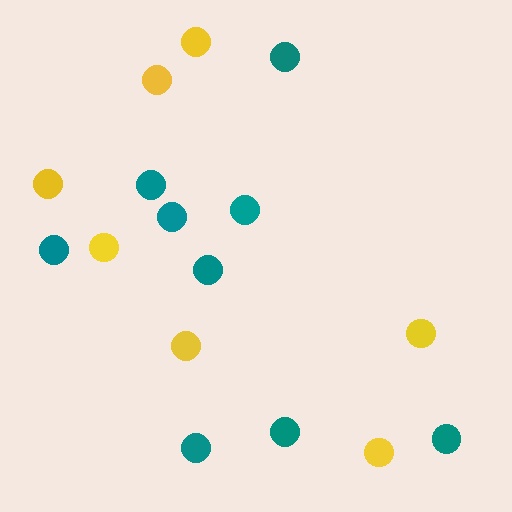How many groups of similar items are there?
There are 2 groups: one group of teal circles (9) and one group of yellow circles (7).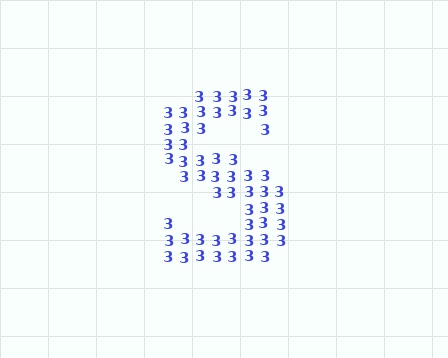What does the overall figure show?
The overall figure shows the letter S.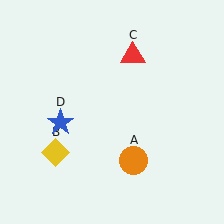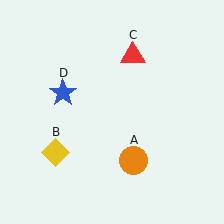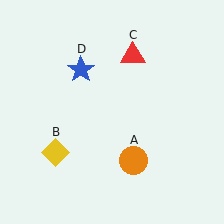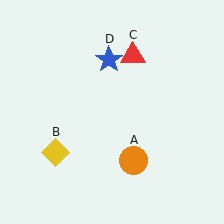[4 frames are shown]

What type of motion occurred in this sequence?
The blue star (object D) rotated clockwise around the center of the scene.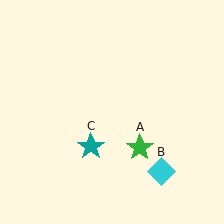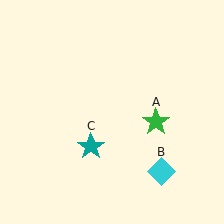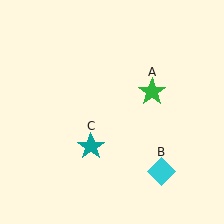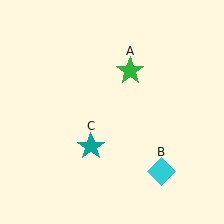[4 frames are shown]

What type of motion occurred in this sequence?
The green star (object A) rotated counterclockwise around the center of the scene.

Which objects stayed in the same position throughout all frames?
Cyan diamond (object B) and teal star (object C) remained stationary.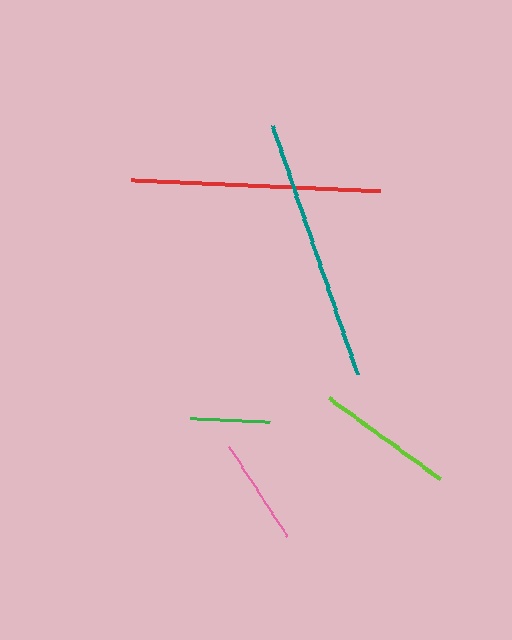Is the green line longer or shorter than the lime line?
The lime line is longer than the green line.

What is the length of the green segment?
The green segment is approximately 79 pixels long.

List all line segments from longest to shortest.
From longest to shortest: teal, red, lime, pink, green.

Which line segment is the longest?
The teal line is the longest at approximately 263 pixels.